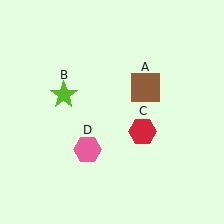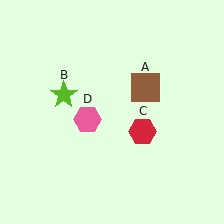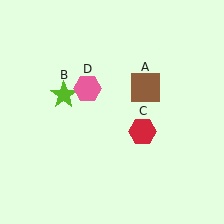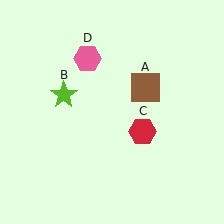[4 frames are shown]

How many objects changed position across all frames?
1 object changed position: pink hexagon (object D).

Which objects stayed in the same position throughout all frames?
Brown square (object A) and lime star (object B) and red hexagon (object C) remained stationary.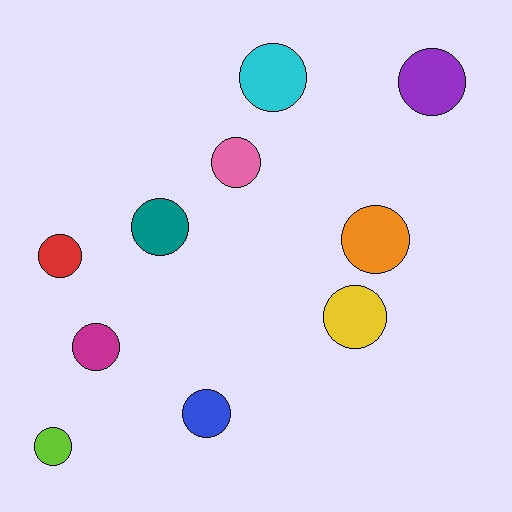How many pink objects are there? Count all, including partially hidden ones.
There is 1 pink object.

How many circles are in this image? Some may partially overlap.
There are 10 circles.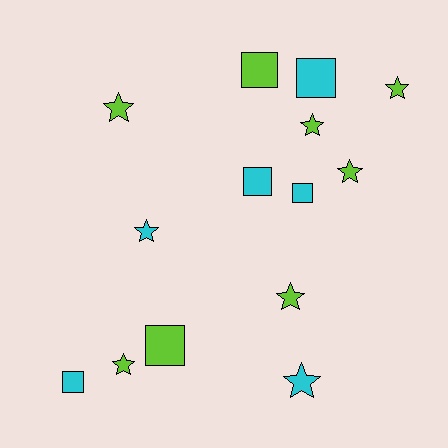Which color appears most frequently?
Lime, with 8 objects.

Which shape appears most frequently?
Star, with 8 objects.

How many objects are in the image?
There are 14 objects.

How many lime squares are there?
There are 2 lime squares.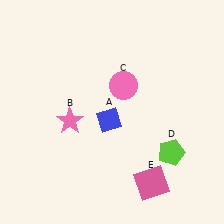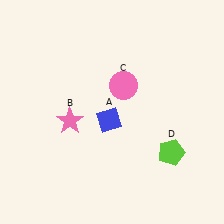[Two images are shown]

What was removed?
The pink square (E) was removed in Image 2.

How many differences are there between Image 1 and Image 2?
There is 1 difference between the two images.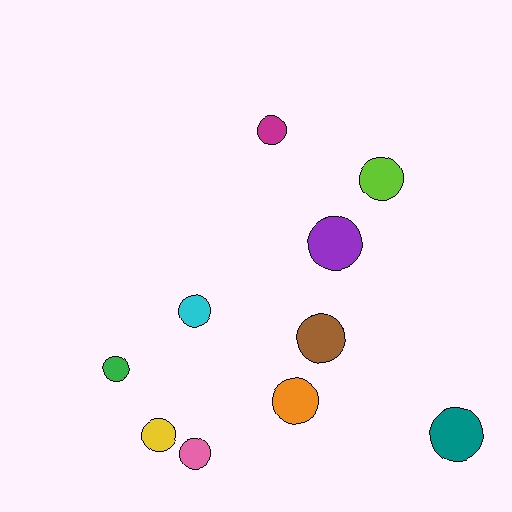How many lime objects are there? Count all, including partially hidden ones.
There is 1 lime object.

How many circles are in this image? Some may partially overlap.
There are 10 circles.